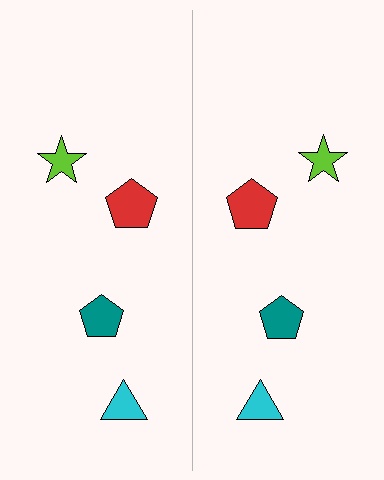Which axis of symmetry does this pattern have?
The pattern has a vertical axis of symmetry running through the center of the image.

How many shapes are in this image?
There are 8 shapes in this image.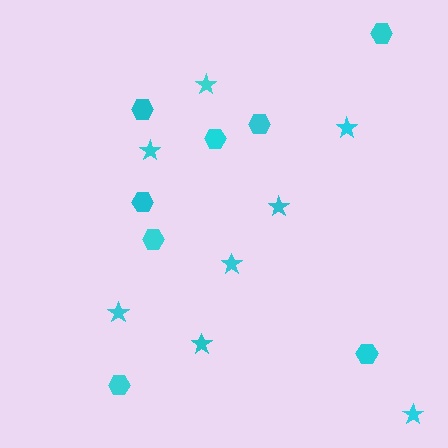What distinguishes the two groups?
There are 2 groups: one group of stars (8) and one group of hexagons (8).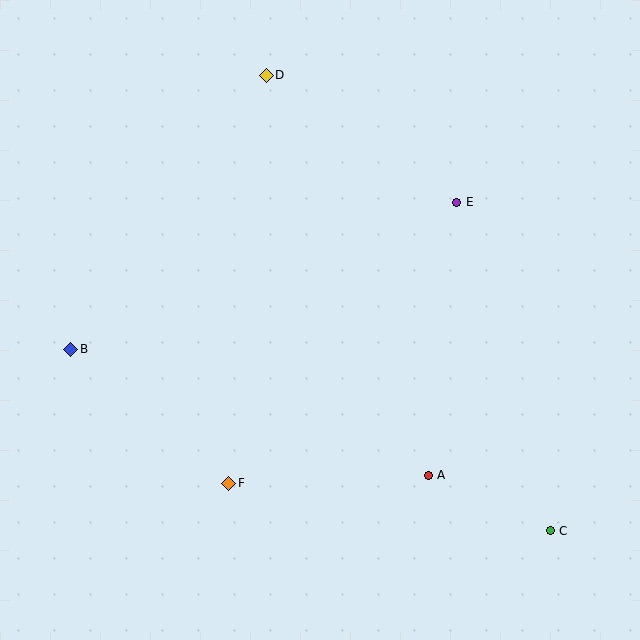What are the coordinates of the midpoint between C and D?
The midpoint between C and D is at (408, 303).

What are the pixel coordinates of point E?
Point E is at (457, 202).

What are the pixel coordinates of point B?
Point B is at (71, 349).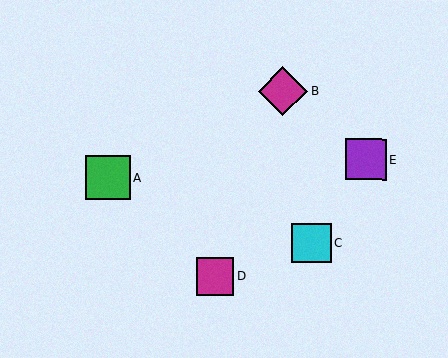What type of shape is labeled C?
Shape C is a cyan square.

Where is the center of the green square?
The center of the green square is at (108, 177).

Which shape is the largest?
The magenta diamond (labeled B) is the largest.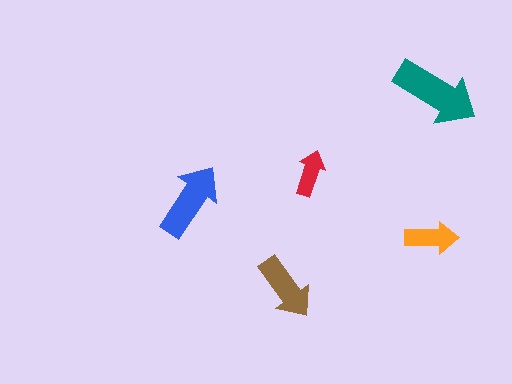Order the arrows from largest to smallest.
the teal one, the blue one, the brown one, the orange one, the red one.